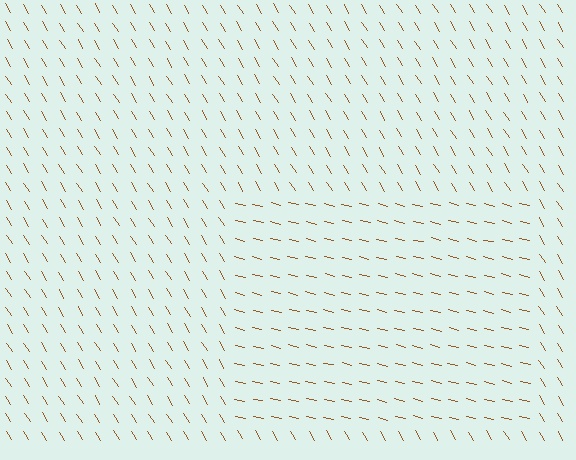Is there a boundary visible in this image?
Yes, there is a texture boundary formed by a change in line orientation.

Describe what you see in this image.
The image is filled with small brown line segments. A rectangle region in the image has lines oriented differently from the surrounding lines, creating a visible texture boundary.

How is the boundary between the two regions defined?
The boundary is defined purely by a change in line orientation (approximately 45 degrees difference). All lines are the same color and thickness.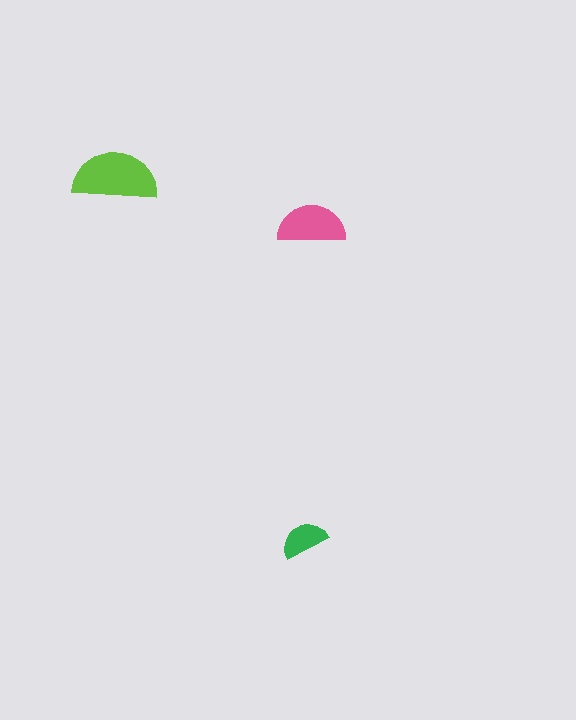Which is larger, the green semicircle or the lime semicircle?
The lime one.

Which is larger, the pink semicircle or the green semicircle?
The pink one.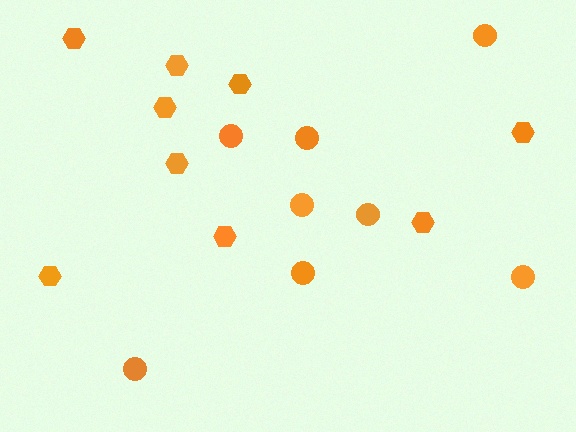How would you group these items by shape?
There are 2 groups: one group of circles (8) and one group of hexagons (9).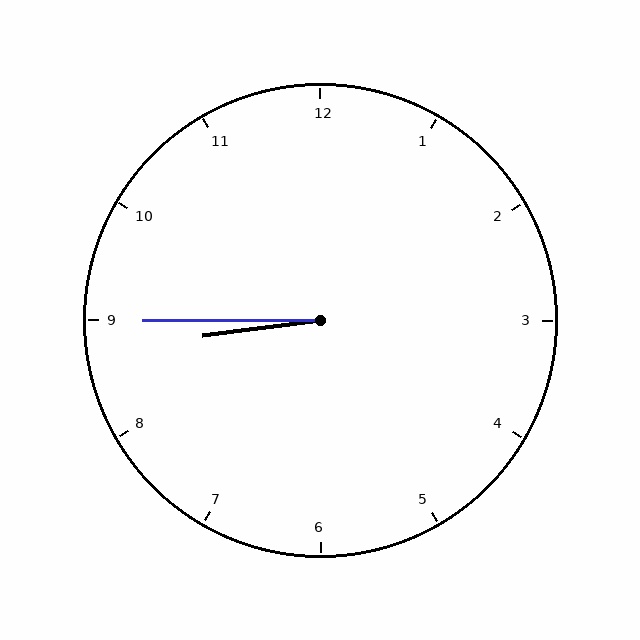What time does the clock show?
8:45.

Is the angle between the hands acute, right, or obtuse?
It is acute.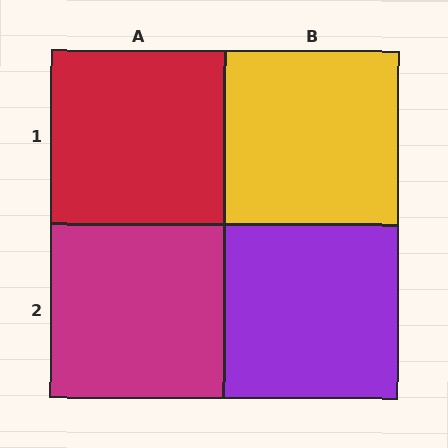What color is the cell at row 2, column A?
Magenta.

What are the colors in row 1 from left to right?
Red, yellow.